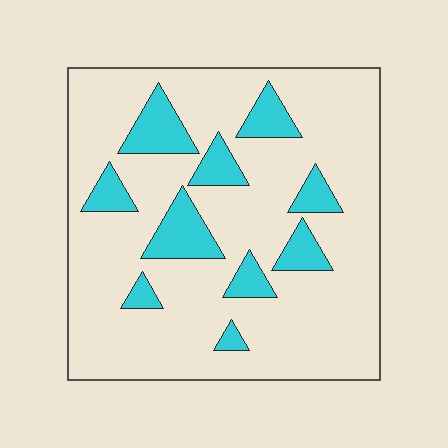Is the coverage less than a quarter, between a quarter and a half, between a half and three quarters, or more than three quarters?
Less than a quarter.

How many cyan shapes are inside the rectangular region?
10.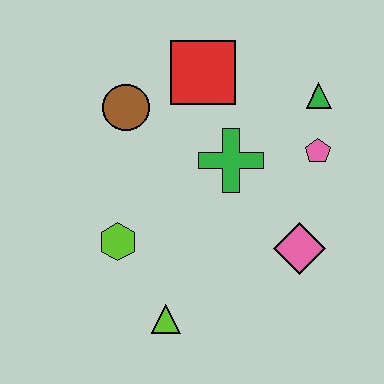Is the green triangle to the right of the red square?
Yes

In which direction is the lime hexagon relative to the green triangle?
The lime hexagon is to the left of the green triangle.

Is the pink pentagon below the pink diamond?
No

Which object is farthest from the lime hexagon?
The green triangle is farthest from the lime hexagon.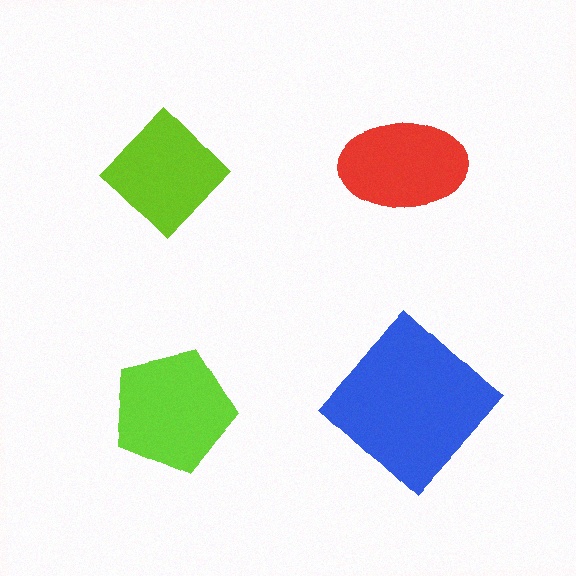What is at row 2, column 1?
A lime pentagon.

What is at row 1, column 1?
A lime diamond.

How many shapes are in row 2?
2 shapes.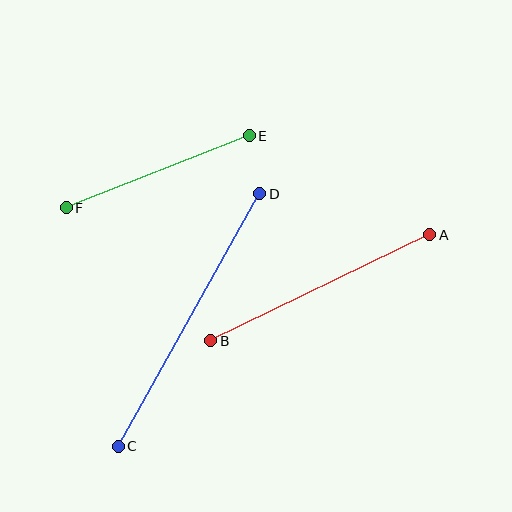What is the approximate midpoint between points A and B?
The midpoint is at approximately (320, 288) pixels.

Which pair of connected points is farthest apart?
Points C and D are farthest apart.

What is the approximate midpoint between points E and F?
The midpoint is at approximately (158, 172) pixels.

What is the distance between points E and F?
The distance is approximately 197 pixels.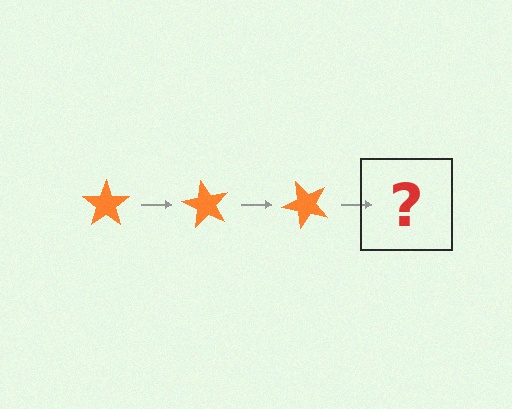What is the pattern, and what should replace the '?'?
The pattern is that the star rotates 60 degrees each step. The '?' should be an orange star rotated 180 degrees.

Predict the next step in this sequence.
The next step is an orange star rotated 180 degrees.